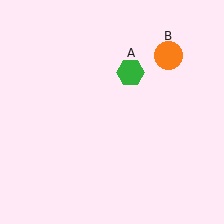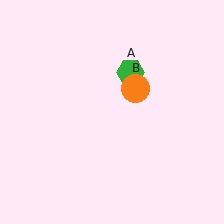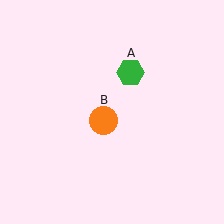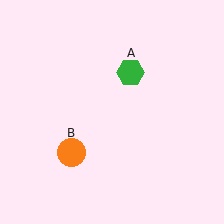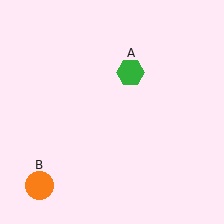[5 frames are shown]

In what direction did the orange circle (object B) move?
The orange circle (object B) moved down and to the left.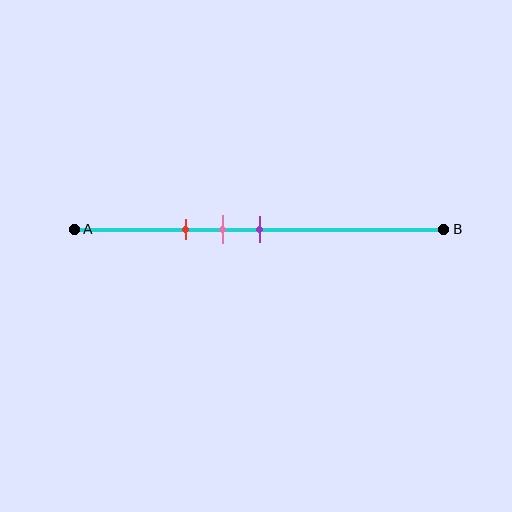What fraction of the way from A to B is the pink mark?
The pink mark is approximately 40% (0.4) of the way from A to B.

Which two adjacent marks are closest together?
The pink and purple marks are the closest adjacent pair.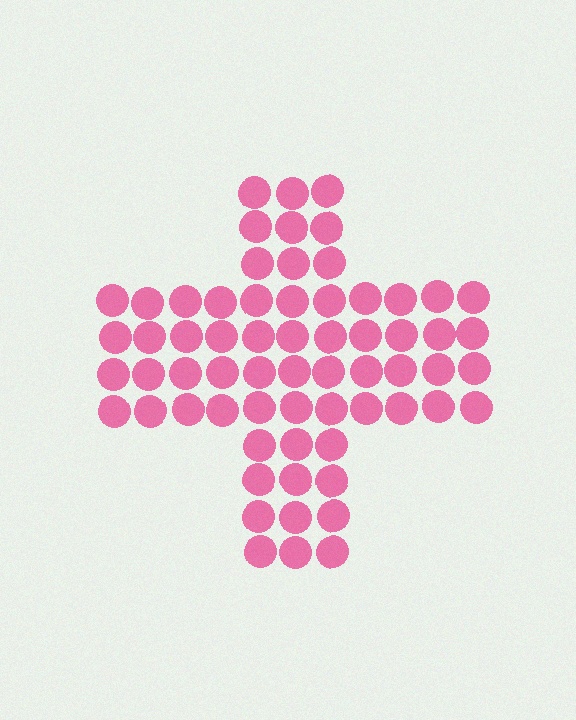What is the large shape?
The large shape is a cross.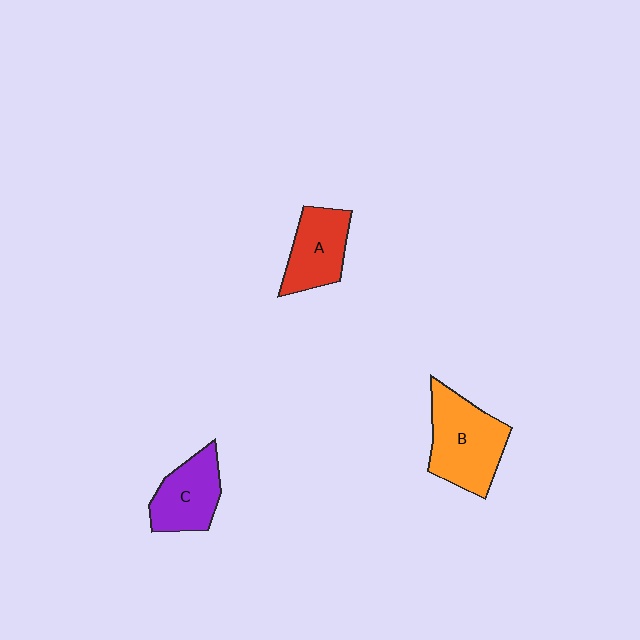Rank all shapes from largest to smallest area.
From largest to smallest: B (orange), C (purple), A (red).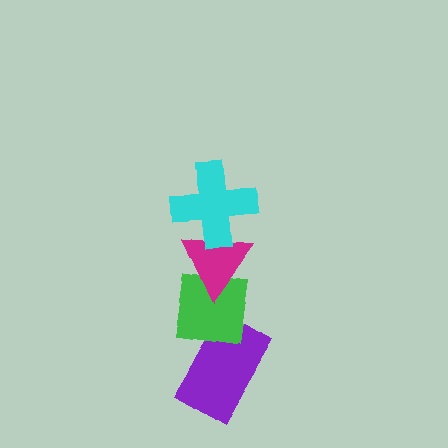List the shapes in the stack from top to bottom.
From top to bottom: the cyan cross, the magenta triangle, the green square, the purple rectangle.